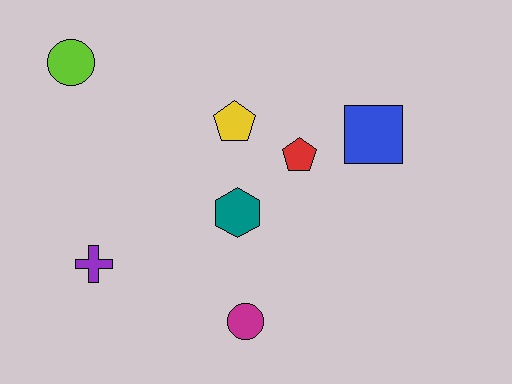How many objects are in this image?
There are 7 objects.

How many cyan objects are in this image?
There are no cyan objects.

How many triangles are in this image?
There are no triangles.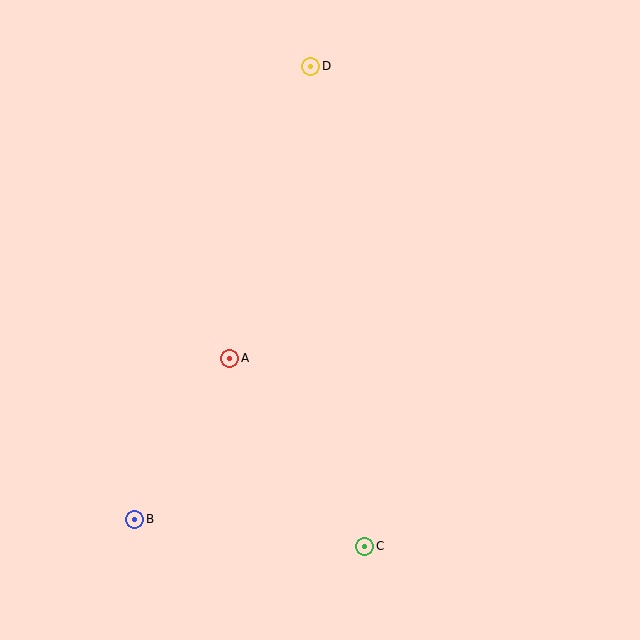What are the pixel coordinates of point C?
Point C is at (365, 546).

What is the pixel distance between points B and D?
The distance between B and D is 486 pixels.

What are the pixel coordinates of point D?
Point D is at (311, 66).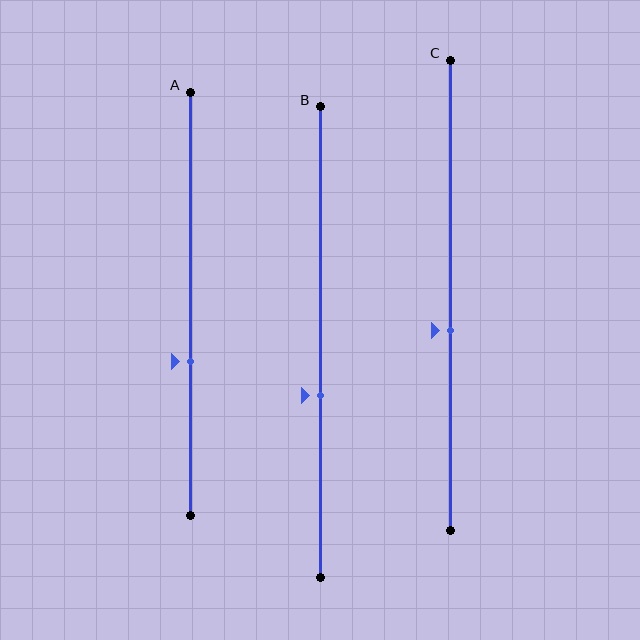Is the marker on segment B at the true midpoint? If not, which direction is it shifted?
No, the marker on segment B is shifted downward by about 11% of the segment length.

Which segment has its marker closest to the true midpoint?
Segment C has its marker closest to the true midpoint.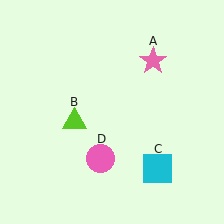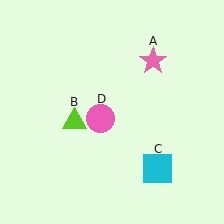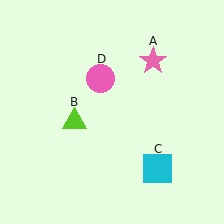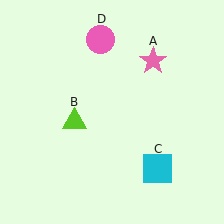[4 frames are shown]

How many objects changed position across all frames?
1 object changed position: pink circle (object D).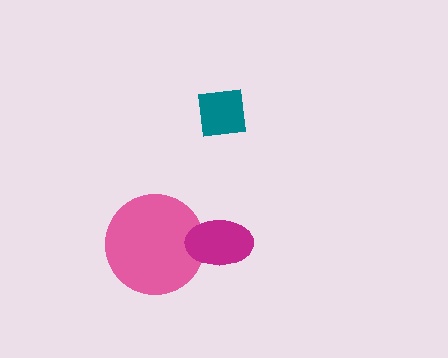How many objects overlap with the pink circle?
1 object overlaps with the pink circle.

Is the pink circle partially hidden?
Yes, it is partially covered by another shape.